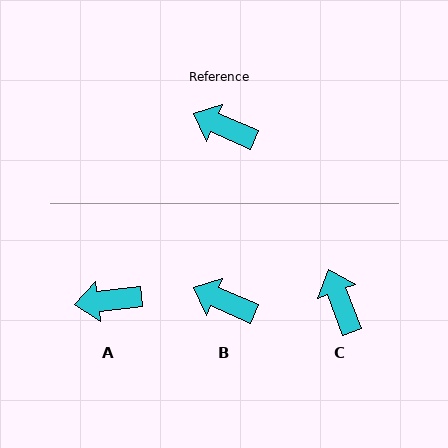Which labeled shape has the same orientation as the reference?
B.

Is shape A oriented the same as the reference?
No, it is off by about 29 degrees.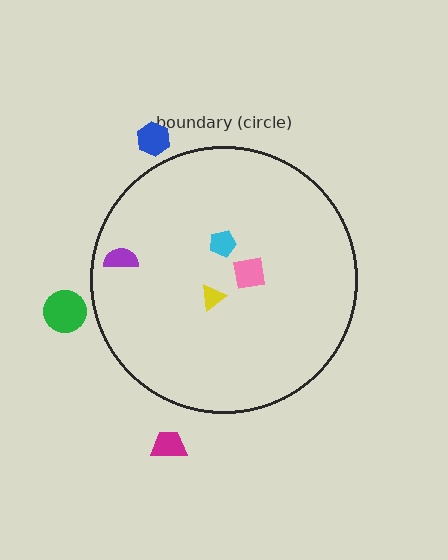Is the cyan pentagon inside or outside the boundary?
Inside.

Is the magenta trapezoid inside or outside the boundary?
Outside.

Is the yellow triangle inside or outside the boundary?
Inside.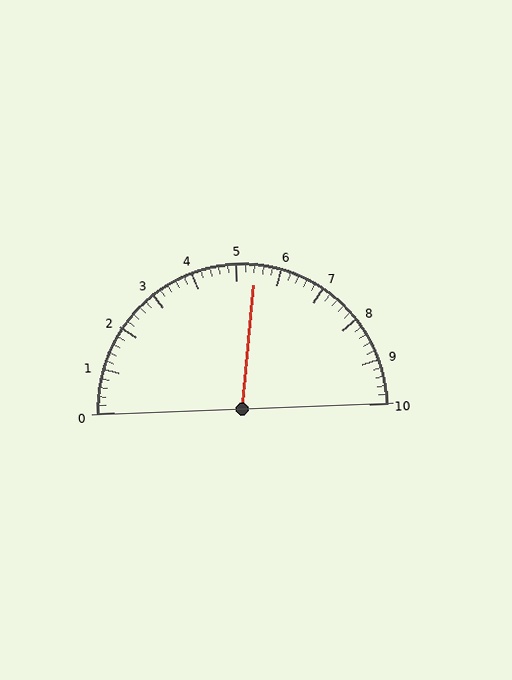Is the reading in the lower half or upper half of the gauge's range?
The reading is in the upper half of the range (0 to 10).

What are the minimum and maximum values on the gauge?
The gauge ranges from 0 to 10.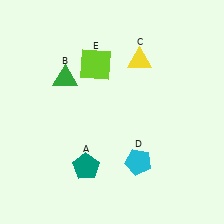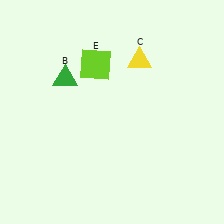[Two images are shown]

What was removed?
The teal pentagon (A), the cyan pentagon (D) were removed in Image 2.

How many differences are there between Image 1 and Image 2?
There are 2 differences between the two images.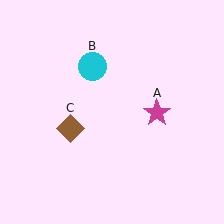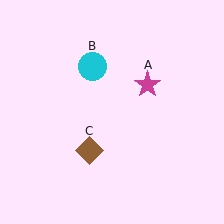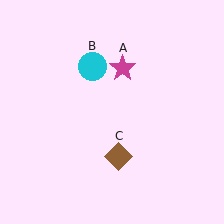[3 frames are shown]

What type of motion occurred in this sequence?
The magenta star (object A), brown diamond (object C) rotated counterclockwise around the center of the scene.